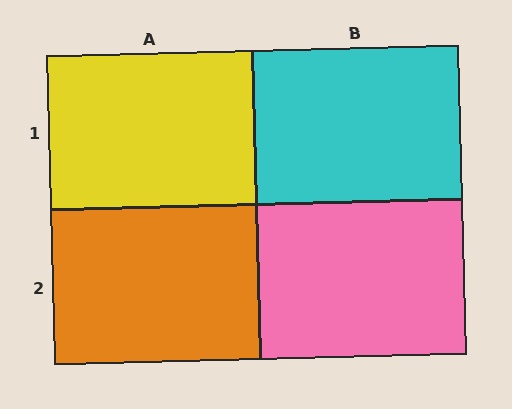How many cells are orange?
1 cell is orange.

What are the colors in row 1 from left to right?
Yellow, cyan.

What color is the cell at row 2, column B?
Pink.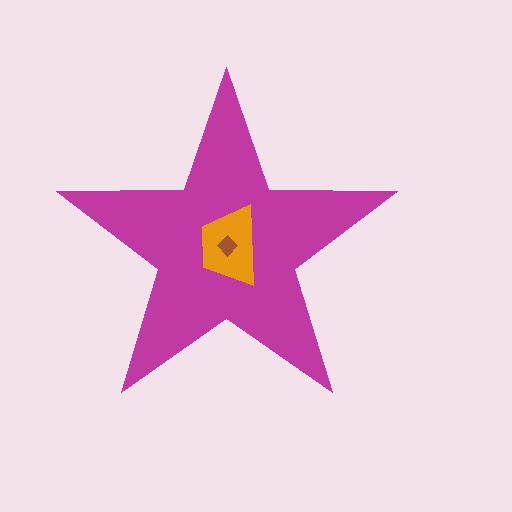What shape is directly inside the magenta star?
The orange trapezoid.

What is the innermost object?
The brown diamond.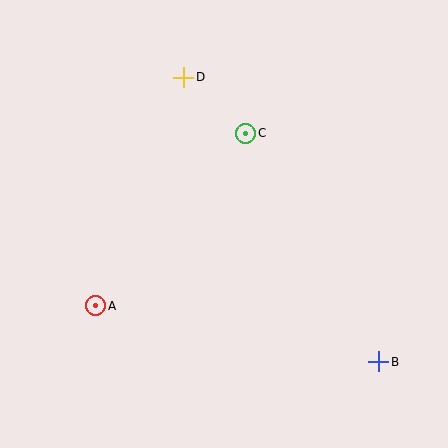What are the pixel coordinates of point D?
Point D is at (184, 77).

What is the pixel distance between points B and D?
The distance between B and D is 345 pixels.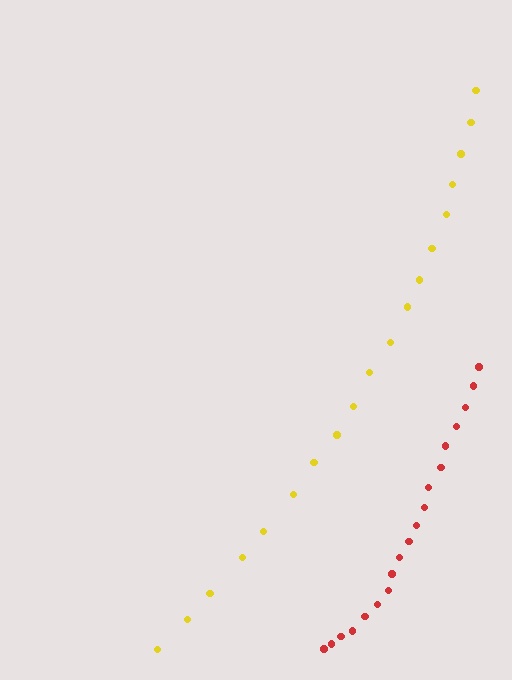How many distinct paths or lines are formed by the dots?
There are 2 distinct paths.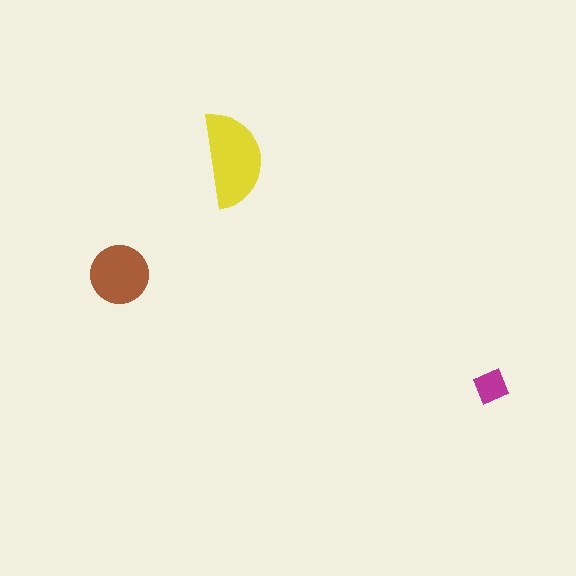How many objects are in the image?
There are 3 objects in the image.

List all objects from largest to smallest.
The yellow semicircle, the brown circle, the magenta square.